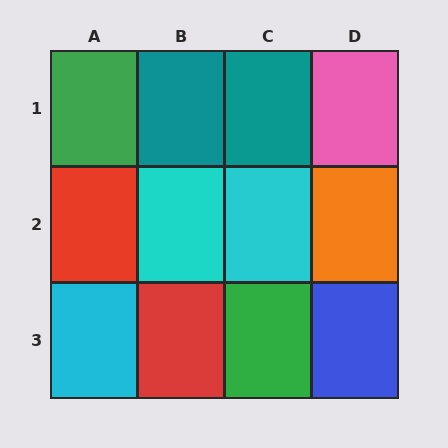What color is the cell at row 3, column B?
Red.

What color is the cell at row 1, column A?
Green.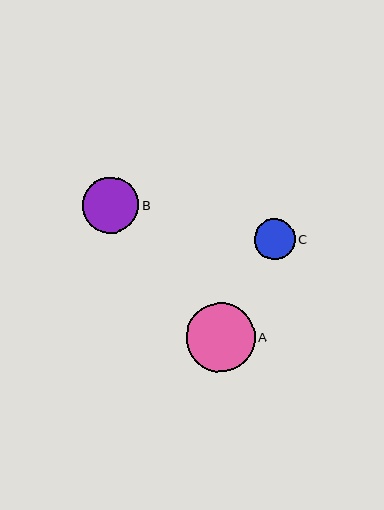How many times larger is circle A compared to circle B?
Circle A is approximately 1.2 times the size of circle B.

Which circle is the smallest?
Circle C is the smallest with a size of approximately 41 pixels.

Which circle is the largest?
Circle A is the largest with a size of approximately 69 pixels.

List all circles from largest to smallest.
From largest to smallest: A, B, C.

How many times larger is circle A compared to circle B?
Circle A is approximately 1.2 times the size of circle B.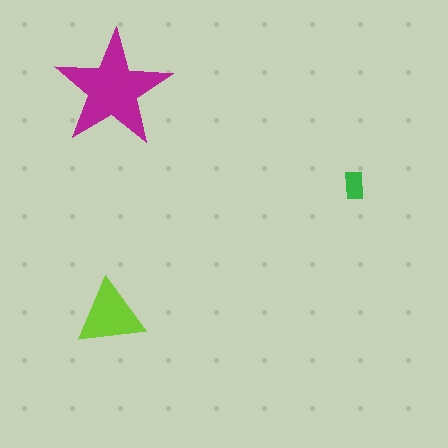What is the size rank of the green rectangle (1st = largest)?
3rd.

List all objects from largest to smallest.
The magenta star, the lime triangle, the green rectangle.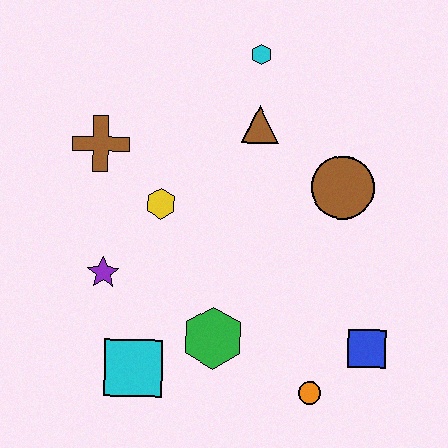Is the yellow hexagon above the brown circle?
No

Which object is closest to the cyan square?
The green hexagon is closest to the cyan square.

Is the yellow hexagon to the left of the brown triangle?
Yes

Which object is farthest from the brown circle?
The cyan square is farthest from the brown circle.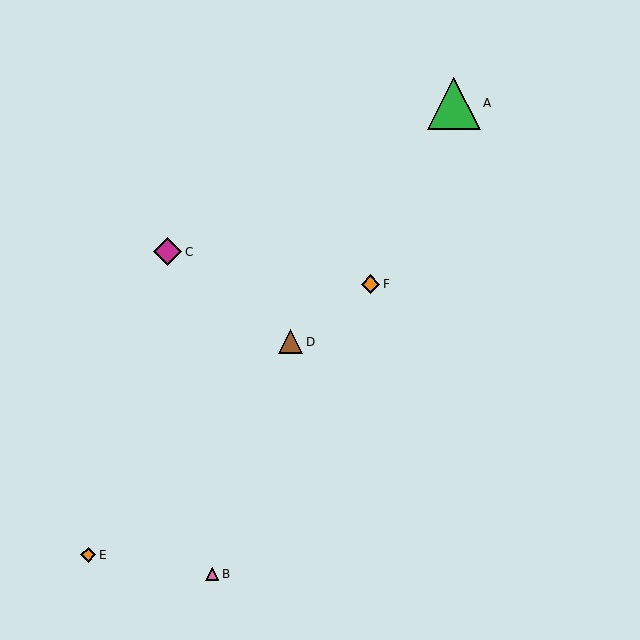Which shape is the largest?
The green triangle (labeled A) is the largest.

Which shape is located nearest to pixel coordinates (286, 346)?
The brown triangle (labeled D) at (291, 342) is nearest to that location.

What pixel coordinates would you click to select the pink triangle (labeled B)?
Click at (212, 574) to select the pink triangle B.